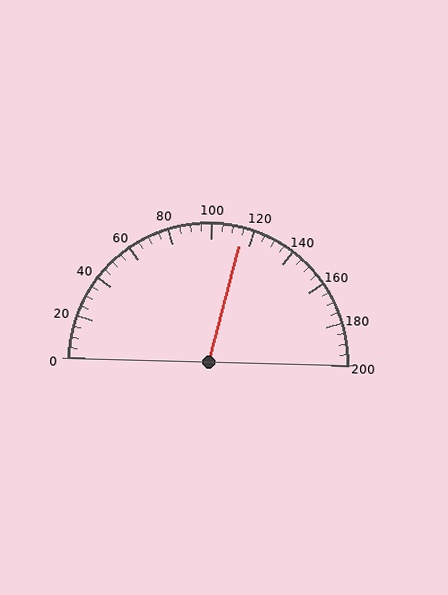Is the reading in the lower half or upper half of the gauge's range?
The reading is in the upper half of the range (0 to 200).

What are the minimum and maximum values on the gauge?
The gauge ranges from 0 to 200.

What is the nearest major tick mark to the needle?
The nearest major tick mark is 120.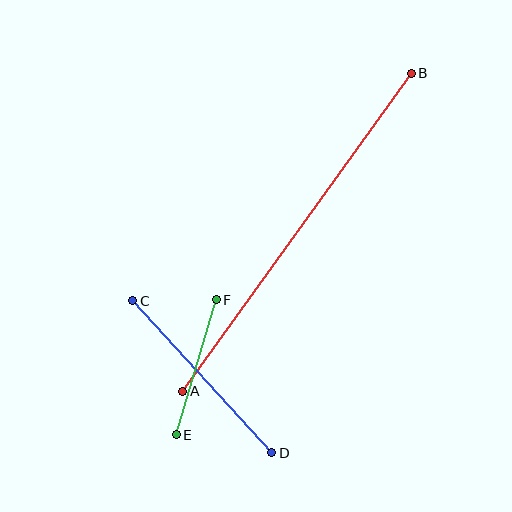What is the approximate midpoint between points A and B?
The midpoint is at approximately (297, 232) pixels.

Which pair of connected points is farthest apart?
Points A and B are farthest apart.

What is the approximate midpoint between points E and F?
The midpoint is at approximately (196, 367) pixels.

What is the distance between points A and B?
The distance is approximately 392 pixels.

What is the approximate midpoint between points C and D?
The midpoint is at approximately (202, 377) pixels.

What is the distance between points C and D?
The distance is approximately 206 pixels.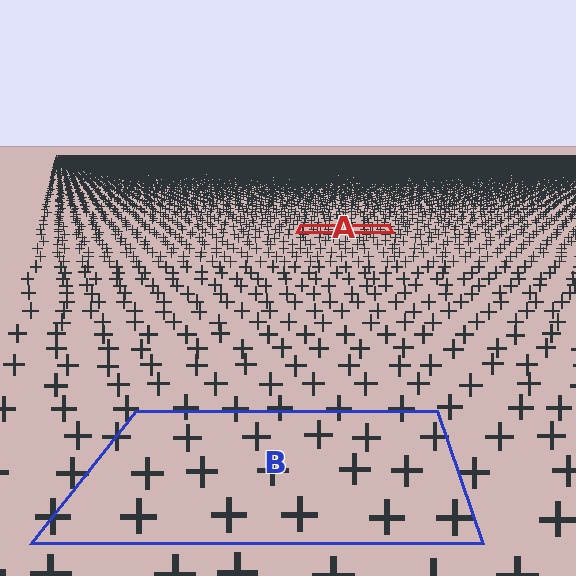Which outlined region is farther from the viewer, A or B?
Region A is farther from the viewer — the texture elements inside it appear smaller and more densely packed.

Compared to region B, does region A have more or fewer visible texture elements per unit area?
Region A has more texture elements per unit area — they are packed more densely because it is farther away.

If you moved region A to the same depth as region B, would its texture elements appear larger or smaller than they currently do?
They would appear larger. At a closer depth, the same texture elements are projected at a bigger on-screen size.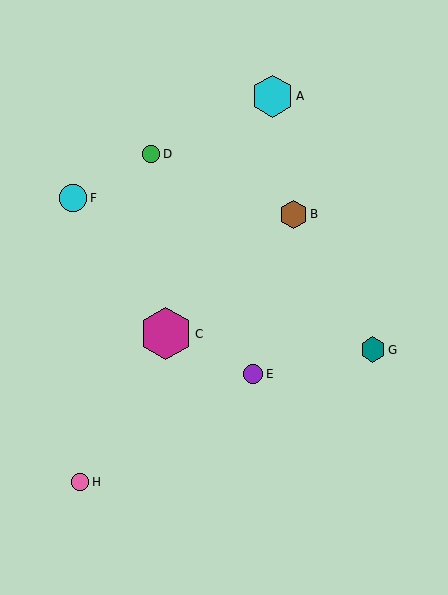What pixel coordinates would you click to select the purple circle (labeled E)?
Click at (253, 374) to select the purple circle E.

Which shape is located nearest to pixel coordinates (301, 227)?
The brown hexagon (labeled B) at (293, 214) is nearest to that location.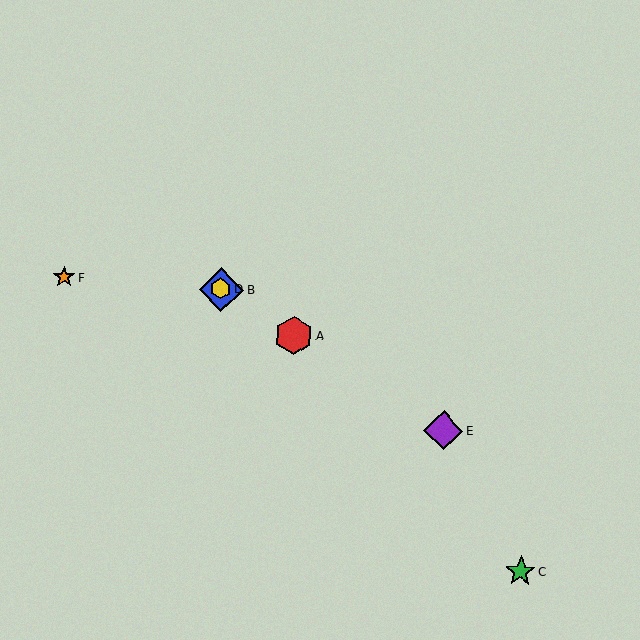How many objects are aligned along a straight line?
4 objects (A, B, D, E) are aligned along a straight line.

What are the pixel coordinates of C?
Object C is at (520, 571).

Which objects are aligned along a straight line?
Objects A, B, D, E are aligned along a straight line.